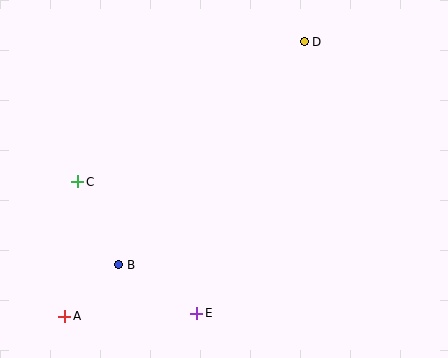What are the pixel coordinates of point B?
Point B is at (119, 265).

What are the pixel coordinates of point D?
Point D is at (304, 42).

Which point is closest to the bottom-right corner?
Point E is closest to the bottom-right corner.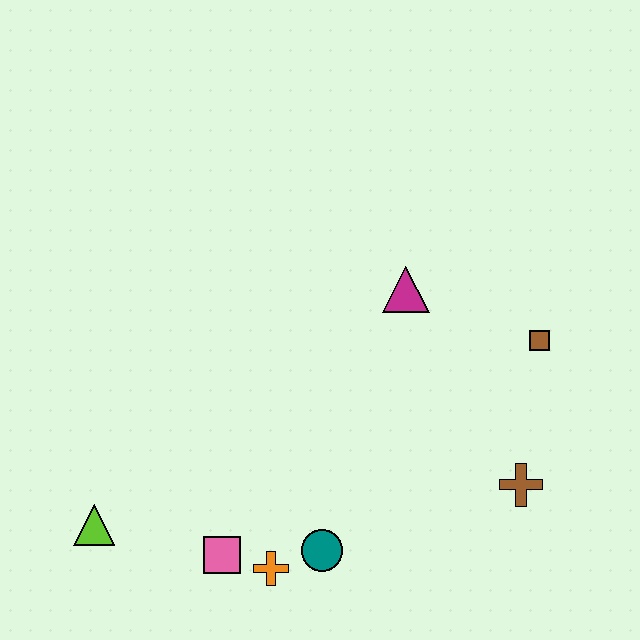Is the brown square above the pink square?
Yes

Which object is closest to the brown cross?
The brown square is closest to the brown cross.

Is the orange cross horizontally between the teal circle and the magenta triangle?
No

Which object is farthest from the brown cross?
The lime triangle is farthest from the brown cross.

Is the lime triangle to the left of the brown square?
Yes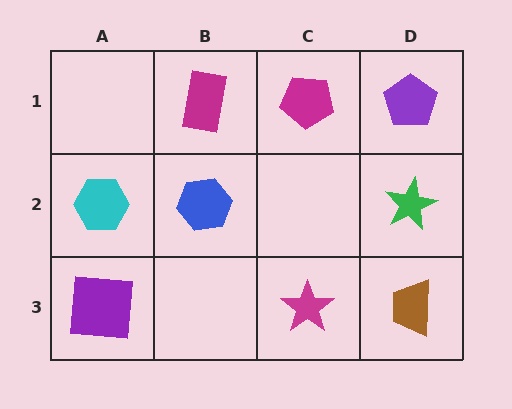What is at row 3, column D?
A brown trapezoid.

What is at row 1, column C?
A magenta pentagon.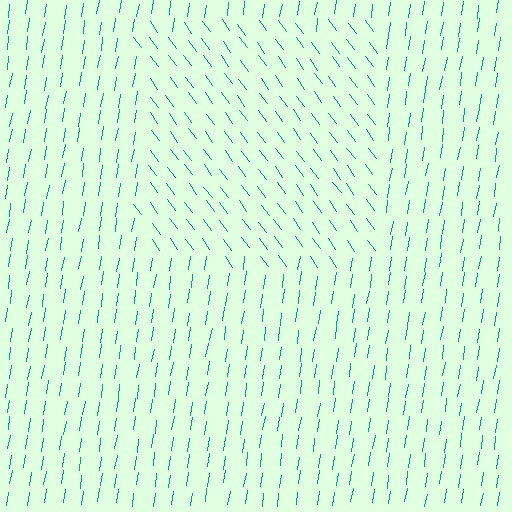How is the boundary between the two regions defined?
The boundary is defined purely by a change in line orientation (approximately 45 degrees difference). All lines are the same color and thickness.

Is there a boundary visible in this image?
Yes, there is a texture boundary formed by a change in line orientation.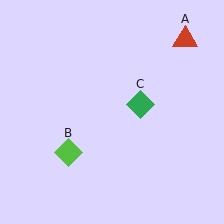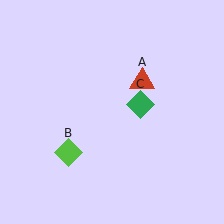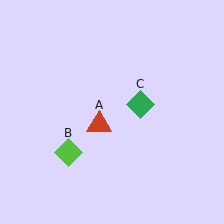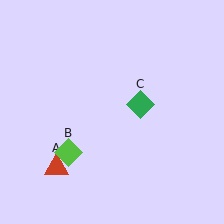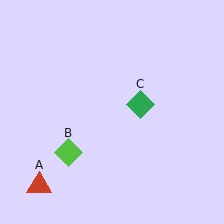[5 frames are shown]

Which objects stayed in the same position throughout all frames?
Lime diamond (object B) and green diamond (object C) remained stationary.